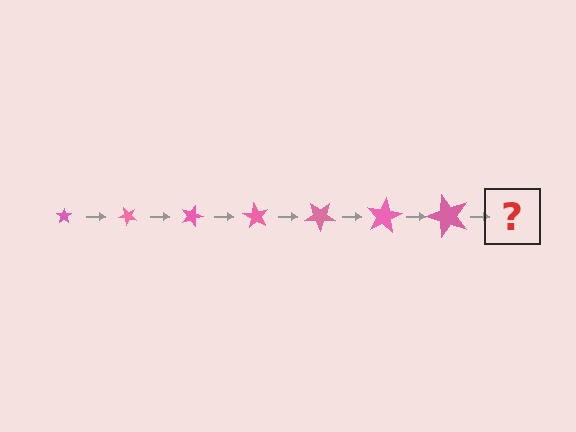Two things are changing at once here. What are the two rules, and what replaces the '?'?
The two rules are that the star grows larger each step and it rotates 45 degrees each step. The '?' should be a star, larger than the previous one and rotated 315 degrees from the start.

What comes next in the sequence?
The next element should be a star, larger than the previous one and rotated 315 degrees from the start.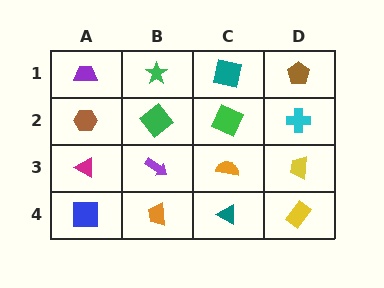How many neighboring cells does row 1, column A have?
2.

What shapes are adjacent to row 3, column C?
A green square (row 2, column C), a teal triangle (row 4, column C), a purple arrow (row 3, column B), a yellow trapezoid (row 3, column D).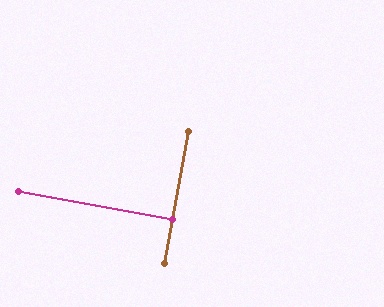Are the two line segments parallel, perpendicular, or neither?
Perpendicular — they meet at approximately 90°.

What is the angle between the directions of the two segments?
Approximately 90 degrees.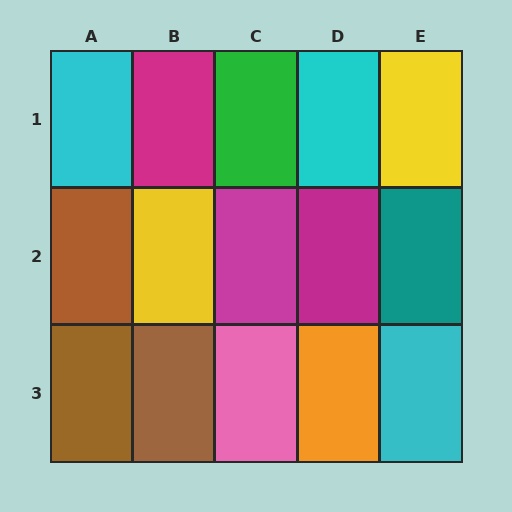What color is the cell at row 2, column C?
Magenta.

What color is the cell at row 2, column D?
Magenta.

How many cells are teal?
1 cell is teal.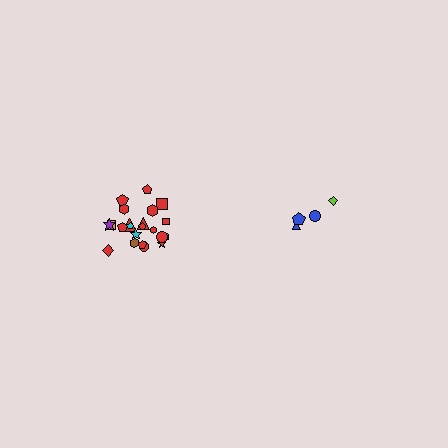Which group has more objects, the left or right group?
The left group.